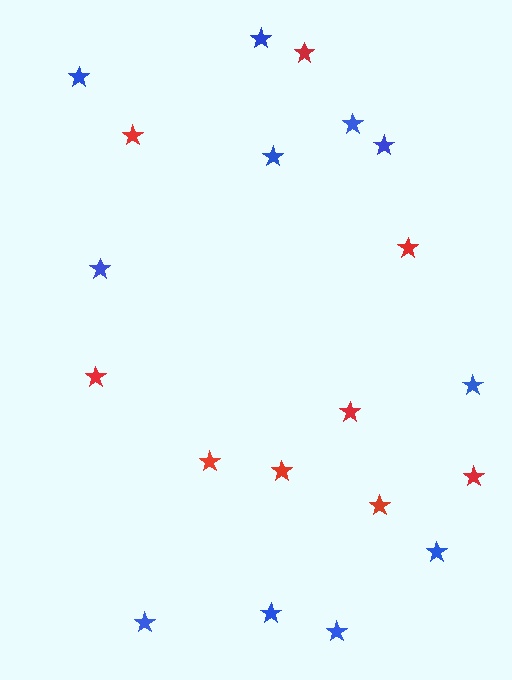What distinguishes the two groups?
There are 2 groups: one group of red stars (9) and one group of blue stars (11).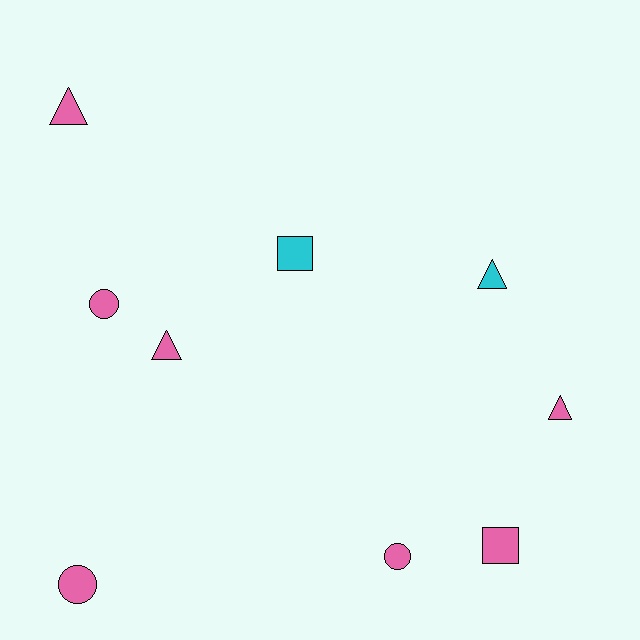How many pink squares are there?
There is 1 pink square.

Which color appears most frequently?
Pink, with 7 objects.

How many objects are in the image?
There are 9 objects.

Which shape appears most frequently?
Triangle, with 4 objects.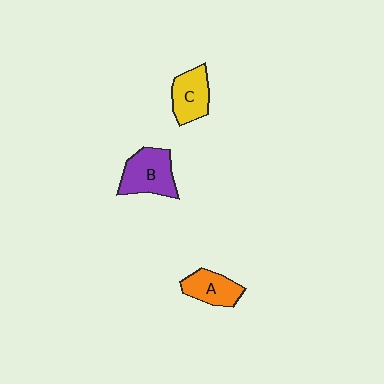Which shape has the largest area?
Shape B (purple).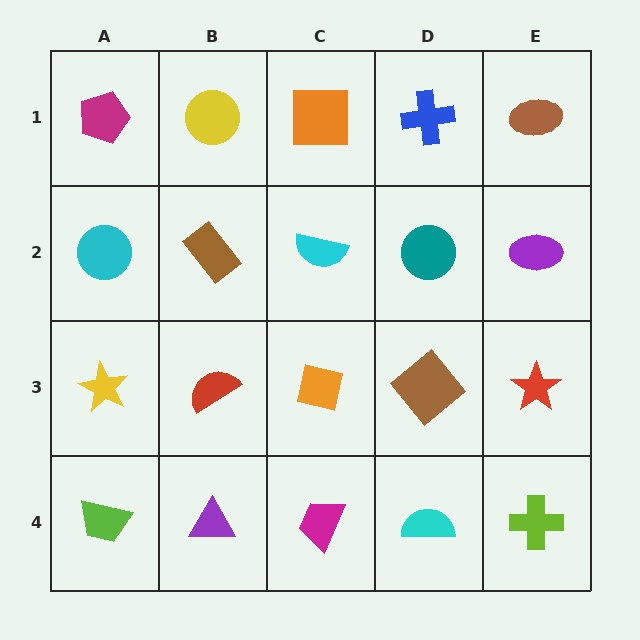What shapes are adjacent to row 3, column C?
A cyan semicircle (row 2, column C), a magenta trapezoid (row 4, column C), a red semicircle (row 3, column B), a brown diamond (row 3, column D).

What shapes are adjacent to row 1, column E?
A purple ellipse (row 2, column E), a blue cross (row 1, column D).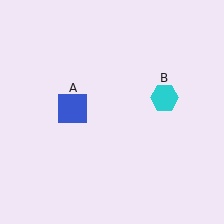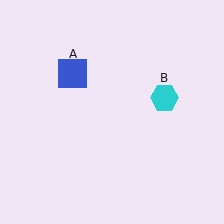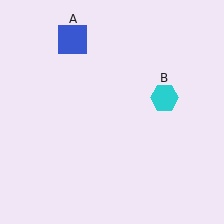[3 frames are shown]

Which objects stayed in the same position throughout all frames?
Cyan hexagon (object B) remained stationary.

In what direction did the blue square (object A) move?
The blue square (object A) moved up.